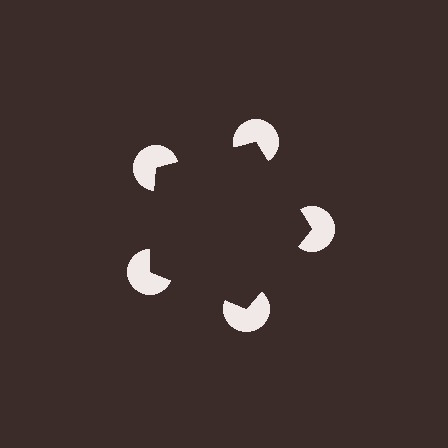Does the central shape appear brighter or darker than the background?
It typically appears slightly darker than the background, even though no actual brightness change is drawn.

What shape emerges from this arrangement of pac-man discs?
An illusory pentagon — its edges are inferred from the aligned wedge cuts in the pac-man discs, not physically drawn.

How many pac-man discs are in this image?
There are 5 — one at each vertex of the illusory pentagon.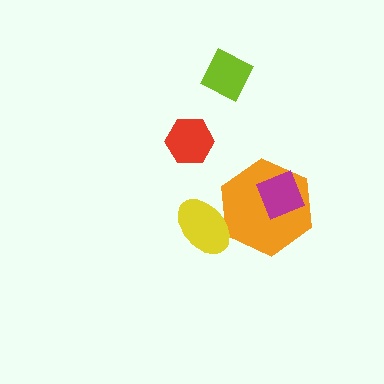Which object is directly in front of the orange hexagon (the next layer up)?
The magenta diamond is directly in front of the orange hexagon.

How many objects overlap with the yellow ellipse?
1 object overlaps with the yellow ellipse.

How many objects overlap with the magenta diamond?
1 object overlaps with the magenta diamond.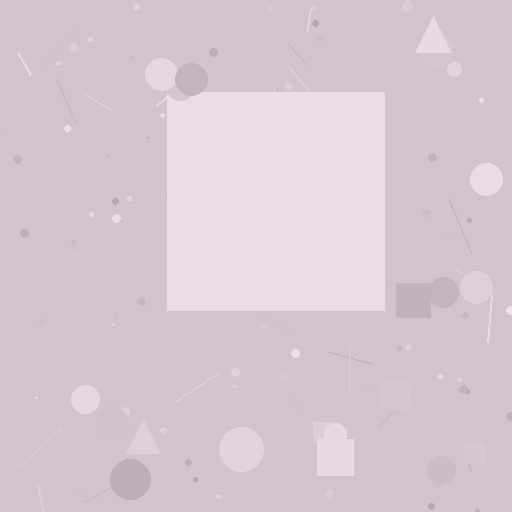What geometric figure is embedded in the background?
A square is embedded in the background.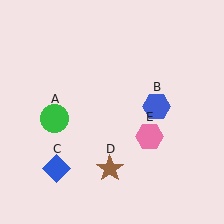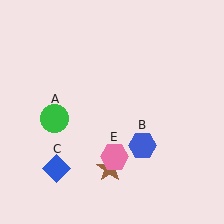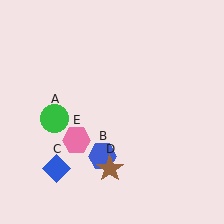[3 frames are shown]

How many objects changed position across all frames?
2 objects changed position: blue hexagon (object B), pink hexagon (object E).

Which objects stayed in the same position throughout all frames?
Green circle (object A) and blue diamond (object C) and brown star (object D) remained stationary.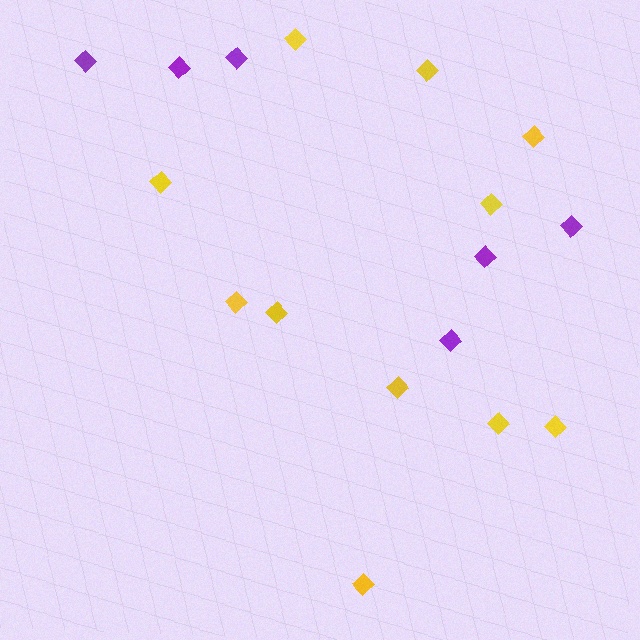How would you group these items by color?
There are 2 groups: one group of yellow diamonds (11) and one group of purple diamonds (6).